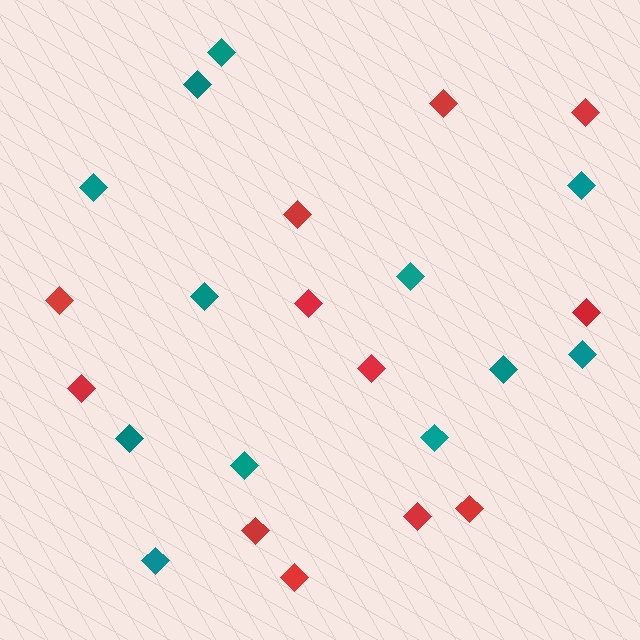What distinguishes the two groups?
There are 2 groups: one group of red diamonds (12) and one group of teal diamonds (12).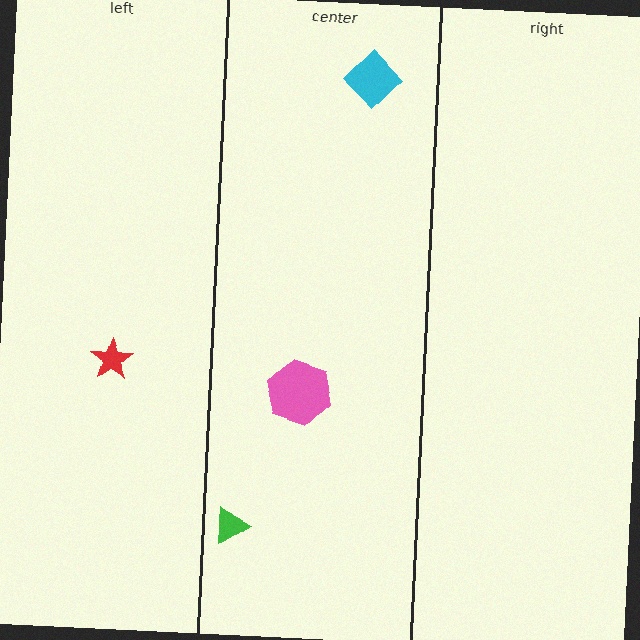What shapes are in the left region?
The red star.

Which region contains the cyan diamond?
The center region.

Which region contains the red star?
The left region.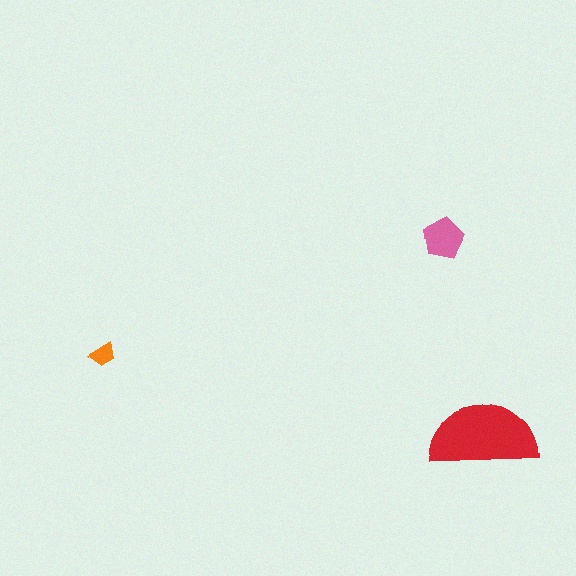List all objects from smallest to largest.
The orange trapezoid, the pink pentagon, the red semicircle.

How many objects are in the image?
There are 3 objects in the image.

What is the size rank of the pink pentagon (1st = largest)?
2nd.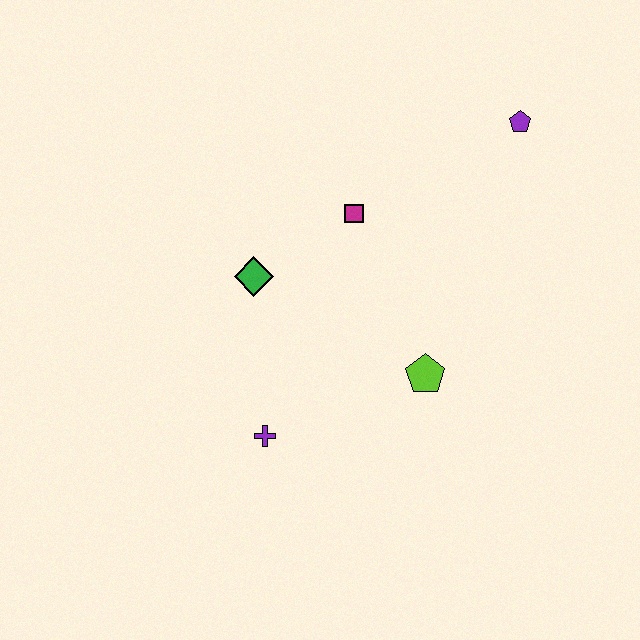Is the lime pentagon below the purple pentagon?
Yes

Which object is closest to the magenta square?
The green diamond is closest to the magenta square.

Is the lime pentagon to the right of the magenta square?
Yes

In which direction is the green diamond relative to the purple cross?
The green diamond is above the purple cross.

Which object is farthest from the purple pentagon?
The purple cross is farthest from the purple pentagon.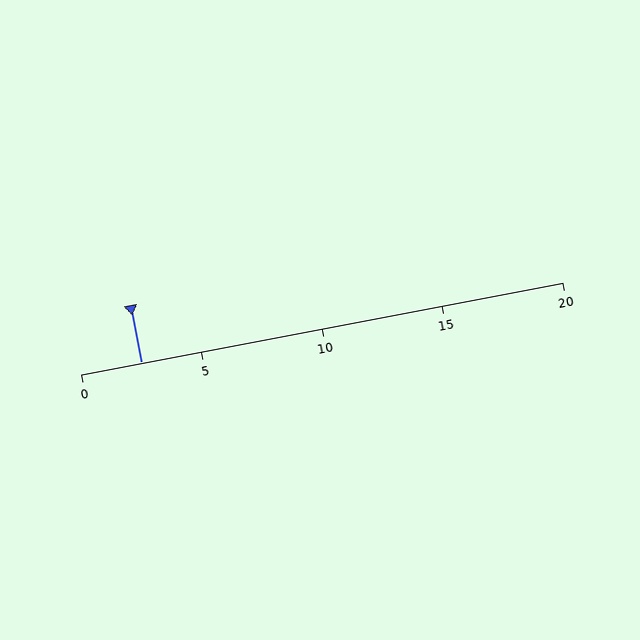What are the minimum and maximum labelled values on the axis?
The axis runs from 0 to 20.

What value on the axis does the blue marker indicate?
The marker indicates approximately 2.5.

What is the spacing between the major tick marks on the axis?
The major ticks are spaced 5 apart.